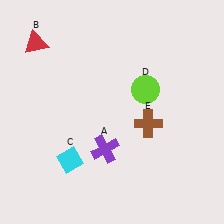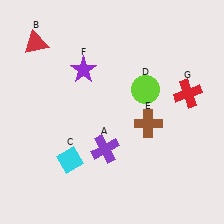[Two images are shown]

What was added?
A purple star (F), a red cross (G) were added in Image 2.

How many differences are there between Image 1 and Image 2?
There are 2 differences between the two images.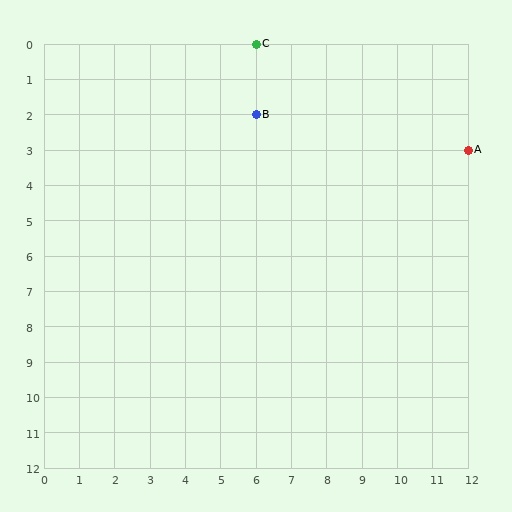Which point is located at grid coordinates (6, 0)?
Point C is at (6, 0).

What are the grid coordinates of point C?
Point C is at grid coordinates (6, 0).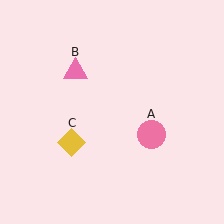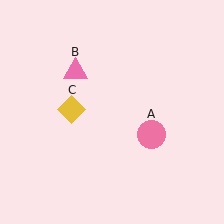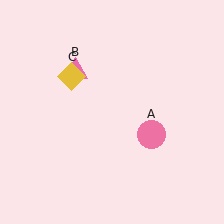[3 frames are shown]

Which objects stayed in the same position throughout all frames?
Pink circle (object A) and pink triangle (object B) remained stationary.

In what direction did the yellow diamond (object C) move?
The yellow diamond (object C) moved up.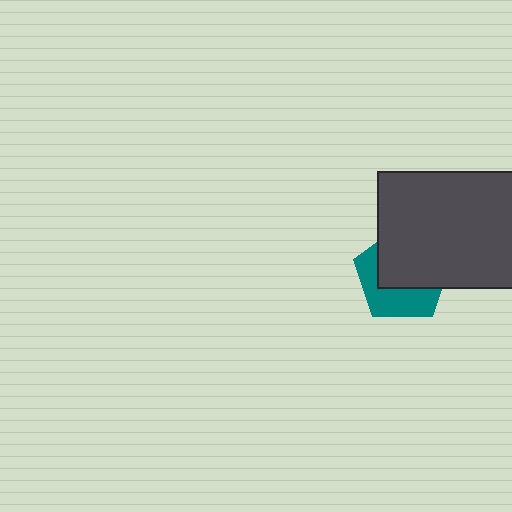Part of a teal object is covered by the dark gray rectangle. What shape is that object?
It is a pentagon.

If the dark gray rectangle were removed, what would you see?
You would see the complete teal pentagon.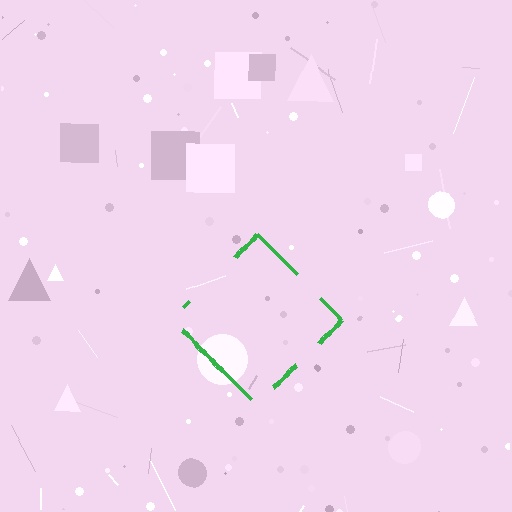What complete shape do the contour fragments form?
The contour fragments form a diamond.